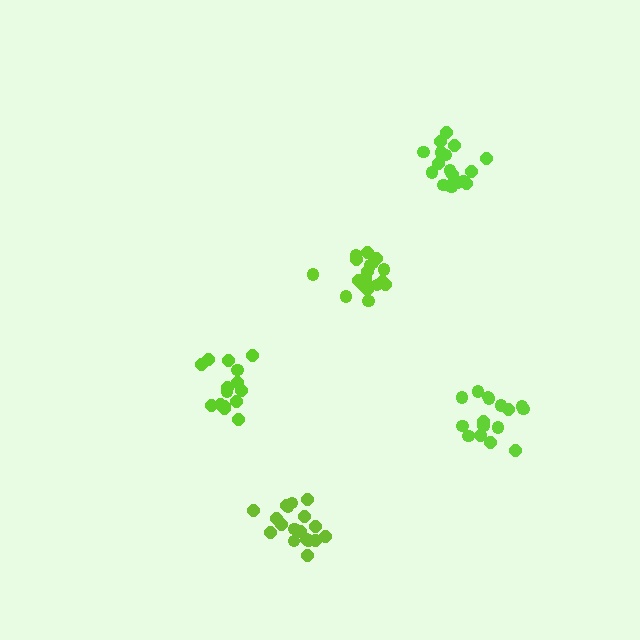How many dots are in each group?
Group 1: 15 dots, Group 2: 18 dots, Group 3: 19 dots, Group 4: 18 dots, Group 5: 16 dots (86 total).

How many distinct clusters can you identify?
There are 5 distinct clusters.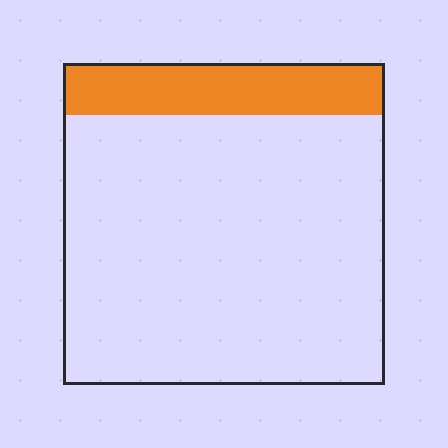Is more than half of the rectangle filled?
No.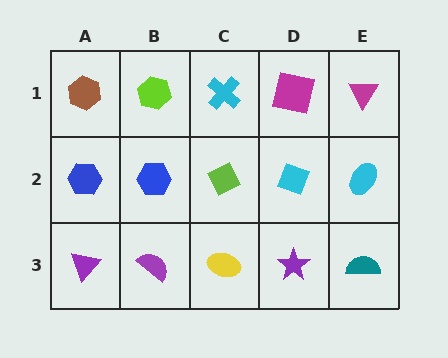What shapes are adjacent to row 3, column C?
A lime diamond (row 2, column C), a purple semicircle (row 3, column B), a purple star (row 3, column D).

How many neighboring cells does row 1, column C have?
3.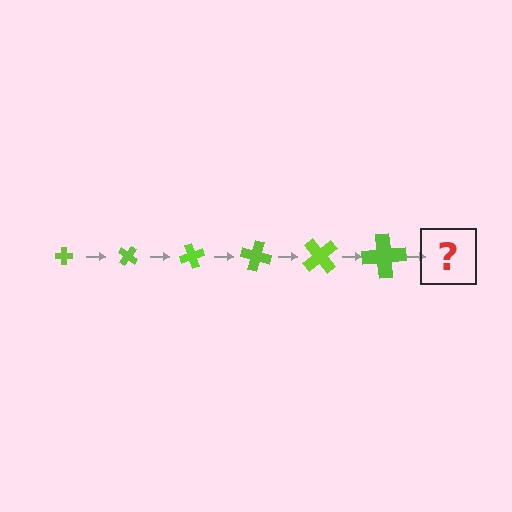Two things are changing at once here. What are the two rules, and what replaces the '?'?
The two rules are that the cross grows larger each step and it rotates 35 degrees each step. The '?' should be a cross, larger than the previous one and rotated 210 degrees from the start.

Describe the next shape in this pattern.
It should be a cross, larger than the previous one and rotated 210 degrees from the start.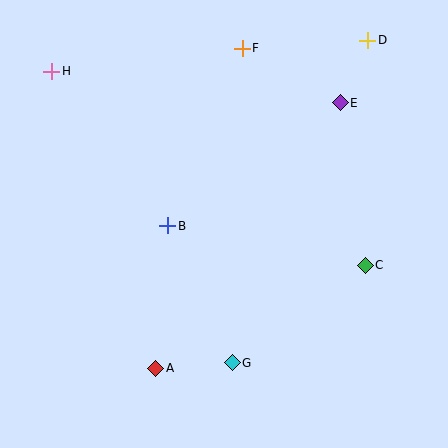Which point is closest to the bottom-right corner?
Point C is closest to the bottom-right corner.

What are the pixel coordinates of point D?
Point D is at (368, 40).